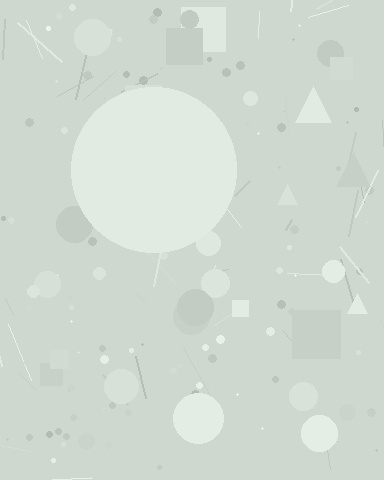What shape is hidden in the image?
A circle is hidden in the image.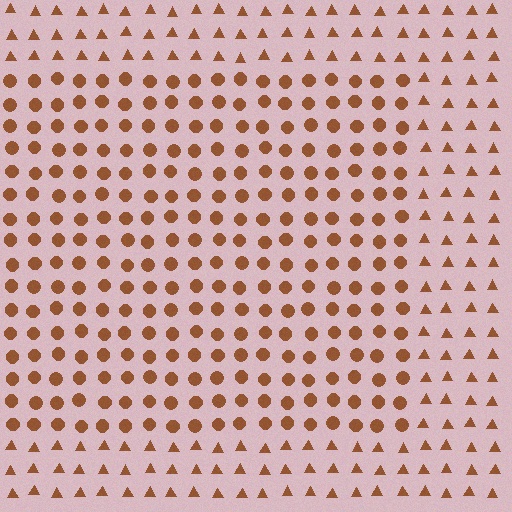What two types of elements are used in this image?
The image uses circles inside the rectangle region and triangles outside it.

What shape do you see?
I see a rectangle.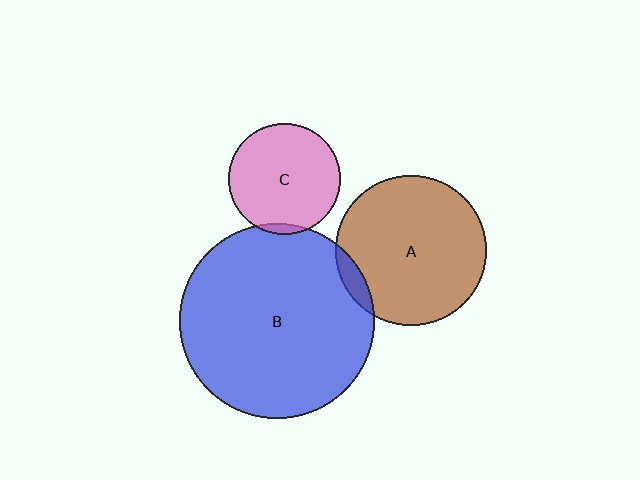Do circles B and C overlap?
Yes.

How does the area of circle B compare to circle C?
Approximately 3.1 times.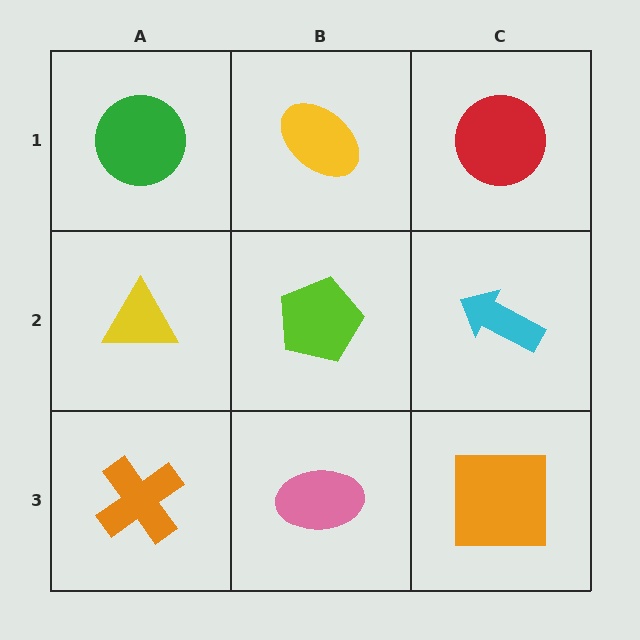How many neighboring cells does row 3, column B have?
3.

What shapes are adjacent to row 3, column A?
A yellow triangle (row 2, column A), a pink ellipse (row 3, column B).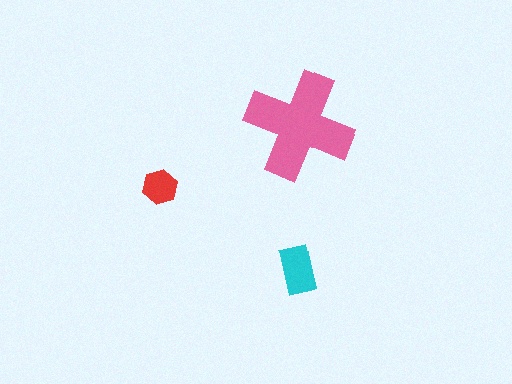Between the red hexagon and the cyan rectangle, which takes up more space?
The cyan rectangle.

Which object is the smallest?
The red hexagon.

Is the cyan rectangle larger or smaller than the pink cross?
Smaller.